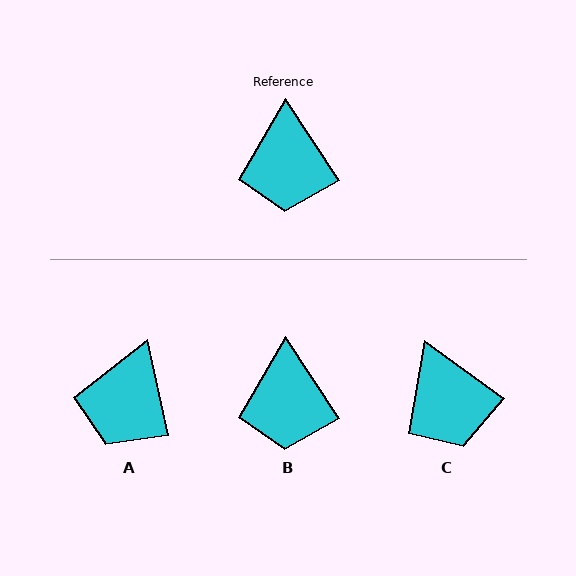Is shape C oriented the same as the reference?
No, it is off by about 21 degrees.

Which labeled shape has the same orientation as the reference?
B.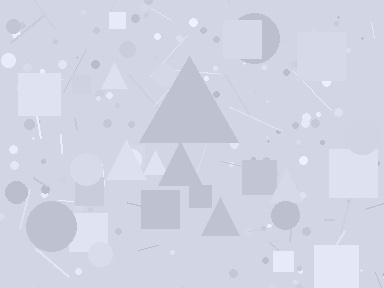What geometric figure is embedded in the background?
A triangle is embedded in the background.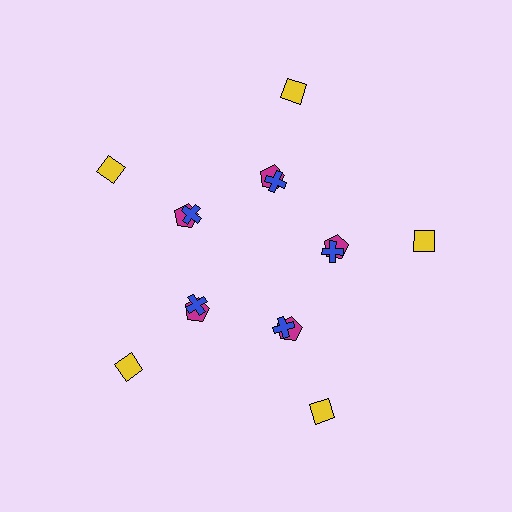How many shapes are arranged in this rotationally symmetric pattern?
There are 15 shapes, arranged in 5 groups of 3.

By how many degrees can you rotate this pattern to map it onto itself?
The pattern maps onto itself every 72 degrees of rotation.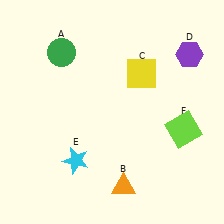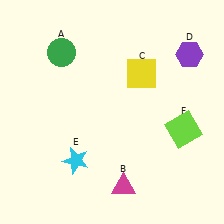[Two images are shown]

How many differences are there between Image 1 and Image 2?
There is 1 difference between the two images.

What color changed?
The triangle (B) changed from orange in Image 1 to magenta in Image 2.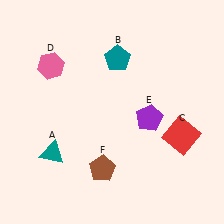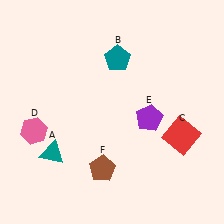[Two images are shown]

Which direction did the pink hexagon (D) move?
The pink hexagon (D) moved down.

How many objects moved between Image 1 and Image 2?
1 object moved between the two images.